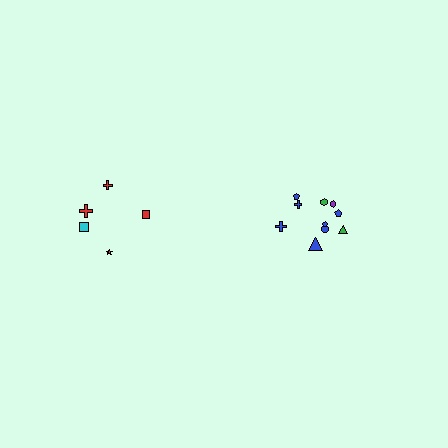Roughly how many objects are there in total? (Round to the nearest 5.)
Roughly 15 objects in total.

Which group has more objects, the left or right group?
The right group.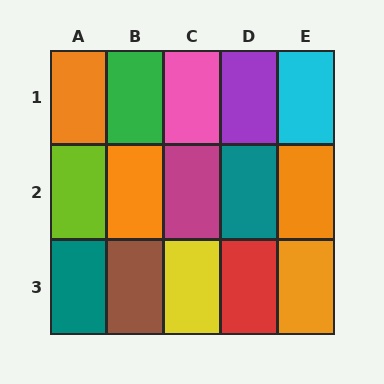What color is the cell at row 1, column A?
Orange.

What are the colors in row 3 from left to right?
Teal, brown, yellow, red, orange.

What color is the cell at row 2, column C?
Magenta.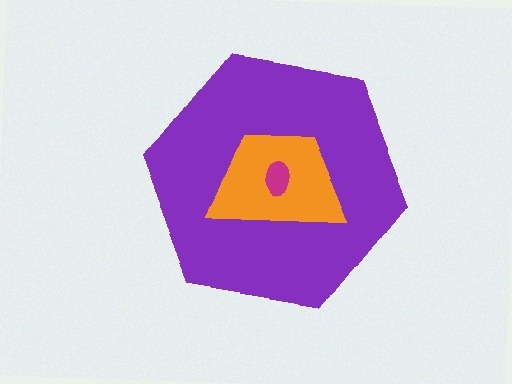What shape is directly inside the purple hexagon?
The orange trapezoid.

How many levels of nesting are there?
3.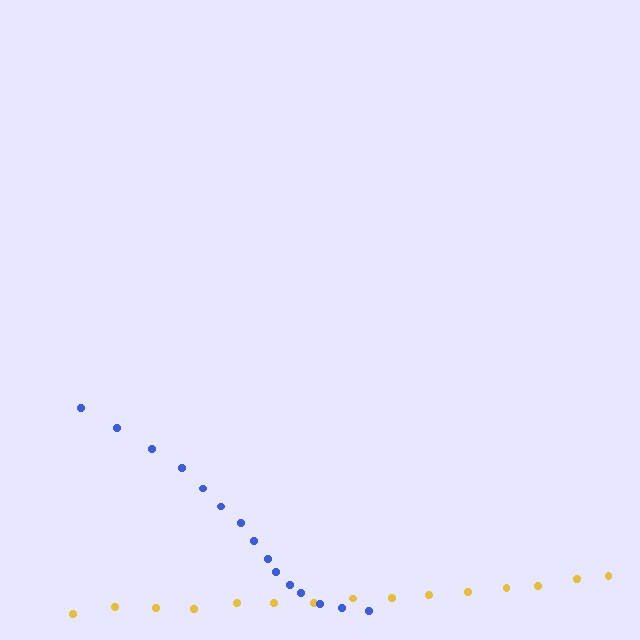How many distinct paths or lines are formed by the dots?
There are 2 distinct paths.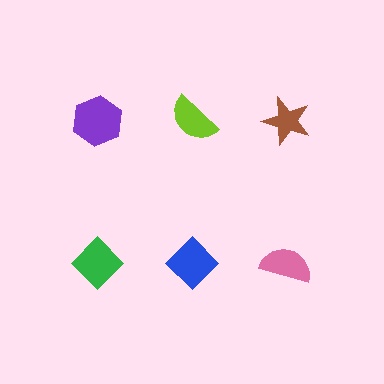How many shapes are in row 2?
3 shapes.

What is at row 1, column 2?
A lime semicircle.